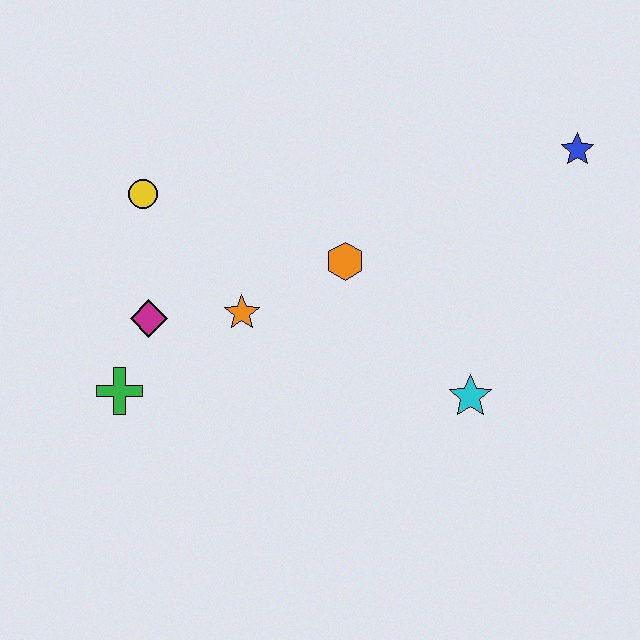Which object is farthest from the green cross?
The blue star is farthest from the green cross.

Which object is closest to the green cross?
The magenta diamond is closest to the green cross.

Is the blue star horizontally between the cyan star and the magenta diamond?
No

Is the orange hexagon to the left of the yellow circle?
No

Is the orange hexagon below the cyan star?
No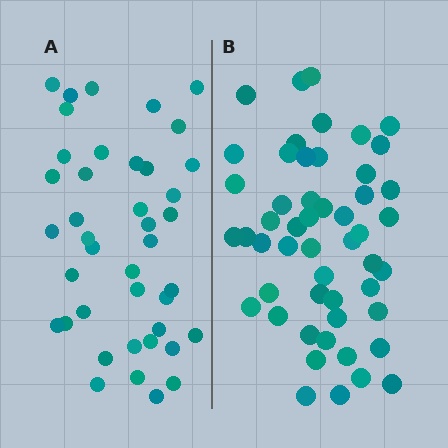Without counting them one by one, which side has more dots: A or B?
Region B (the right region) has more dots.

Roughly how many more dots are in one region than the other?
Region B has roughly 10 or so more dots than region A.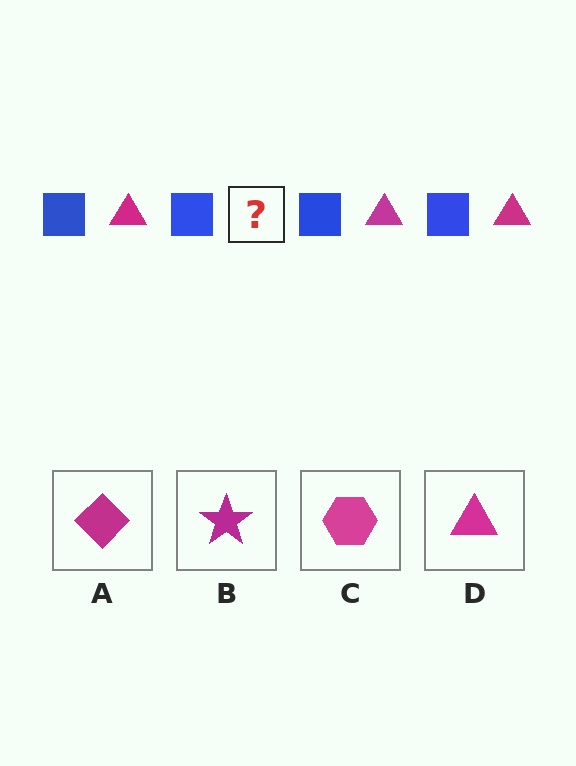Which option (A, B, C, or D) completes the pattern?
D.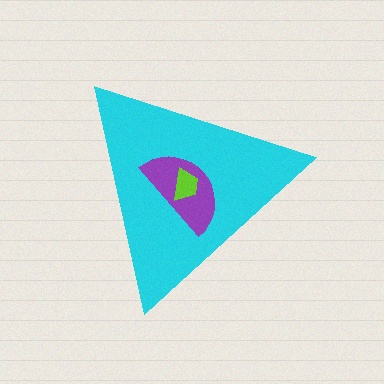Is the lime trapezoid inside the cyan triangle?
Yes.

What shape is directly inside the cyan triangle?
The purple semicircle.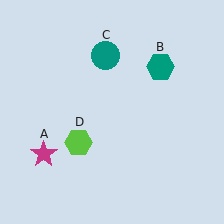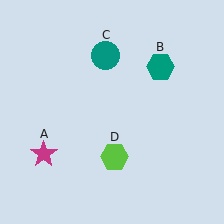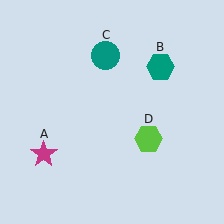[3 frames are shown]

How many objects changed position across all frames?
1 object changed position: lime hexagon (object D).